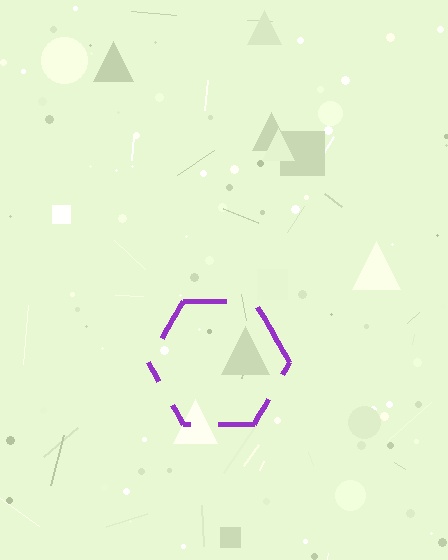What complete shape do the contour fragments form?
The contour fragments form a hexagon.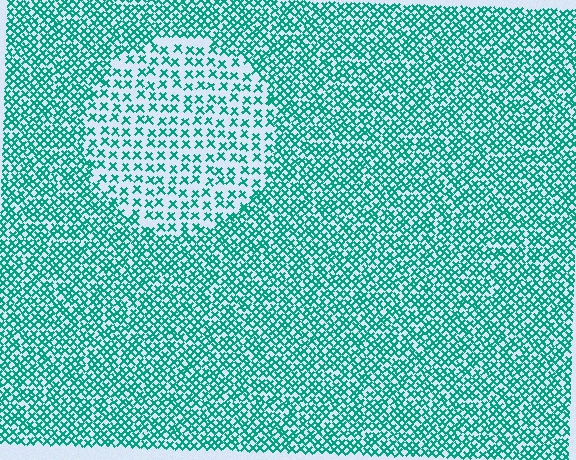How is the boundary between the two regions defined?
The boundary is defined by a change in element density (approximately 2.1x ratio). All elements are the same color, size, and shape.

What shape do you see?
I see a circle.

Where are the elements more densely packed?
The elements are more densely packed outside the circle boundary.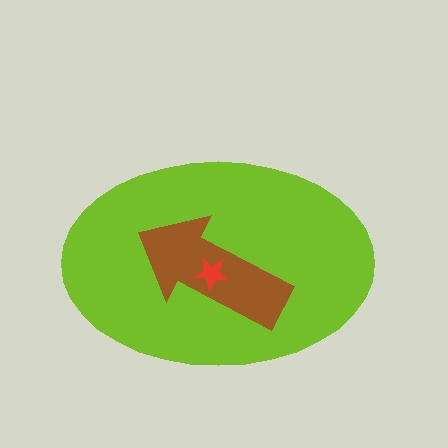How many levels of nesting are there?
3.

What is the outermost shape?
The lime ellipse.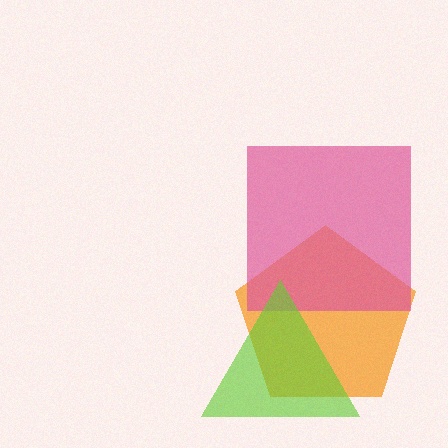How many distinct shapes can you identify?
There are 3 distinct shapes: an orange pentagon, a pink square, a lime triangle.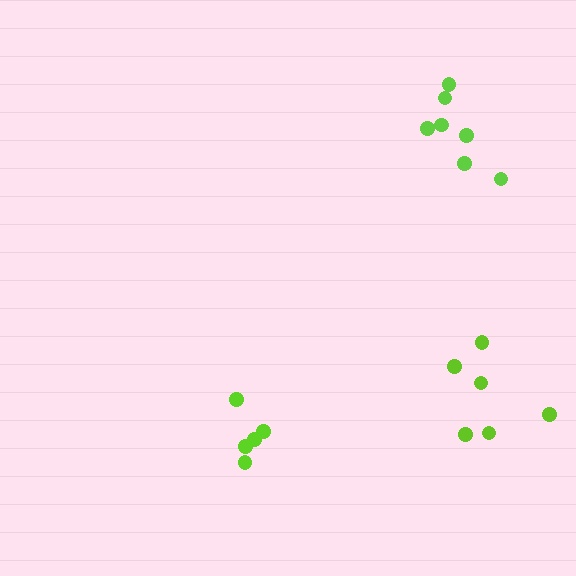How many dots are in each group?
Group 1: 5 dots, Group 2: 6 dots, Group 3: 7 dots (18 total).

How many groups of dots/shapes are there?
There are 3 groups.